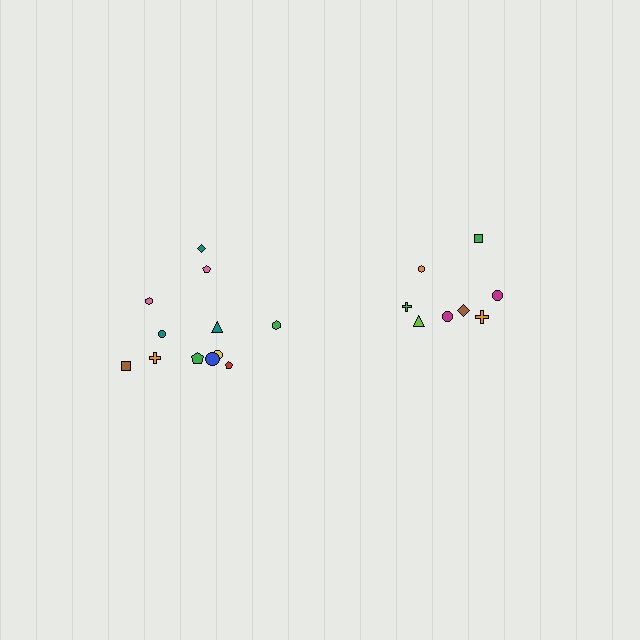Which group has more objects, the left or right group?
The left group.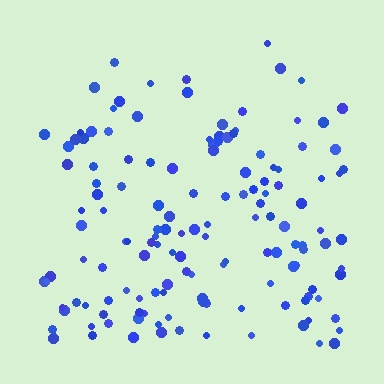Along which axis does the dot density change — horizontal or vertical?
Vertical.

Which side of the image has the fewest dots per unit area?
The top.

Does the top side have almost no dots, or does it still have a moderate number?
Still a moderate number, just noticeably fewer than the bottom.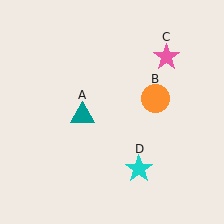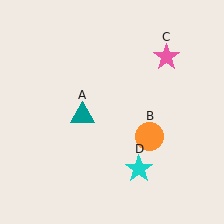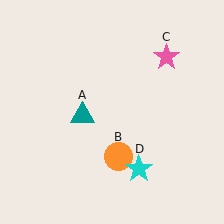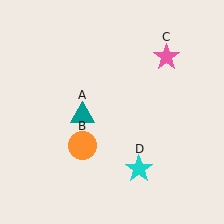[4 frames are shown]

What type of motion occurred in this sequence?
The orange circle (object B) rotated clockwise around the center of the scene.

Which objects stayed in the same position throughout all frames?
Teal triangle (object A) and pink star (object C) and cyan star (object D) remained stationary.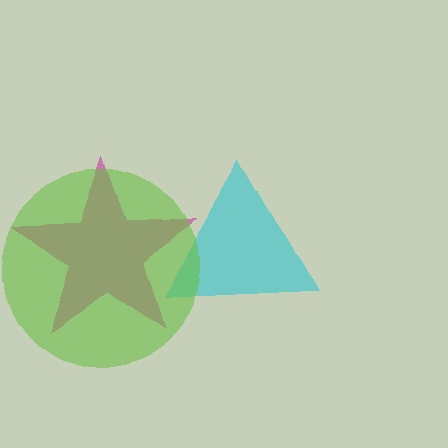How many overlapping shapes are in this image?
There are 3 overlapping shapes in the image.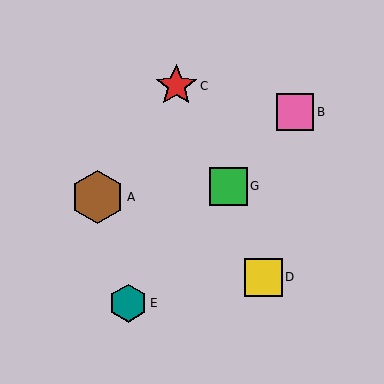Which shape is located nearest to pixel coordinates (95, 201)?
The brown hexagon (labeled A) at (97, 197) is nearest to that location.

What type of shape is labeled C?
Shape C is a red star.